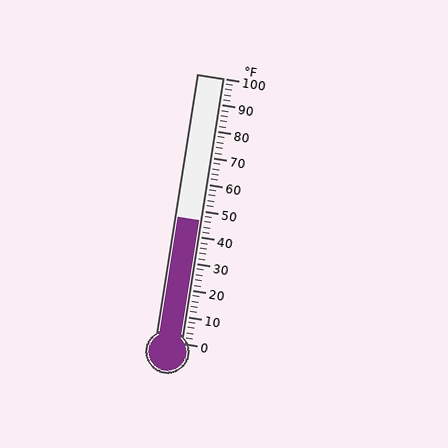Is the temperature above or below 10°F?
The temperature is above 10°F.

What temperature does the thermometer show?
The thermometer shows approximately 46°F.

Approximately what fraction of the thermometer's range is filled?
The thermometer is filled to approximately 45% of its range.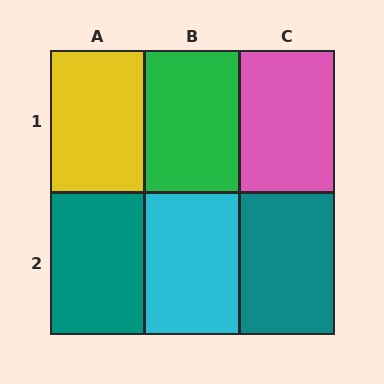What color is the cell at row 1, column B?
Green.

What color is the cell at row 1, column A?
Yellow.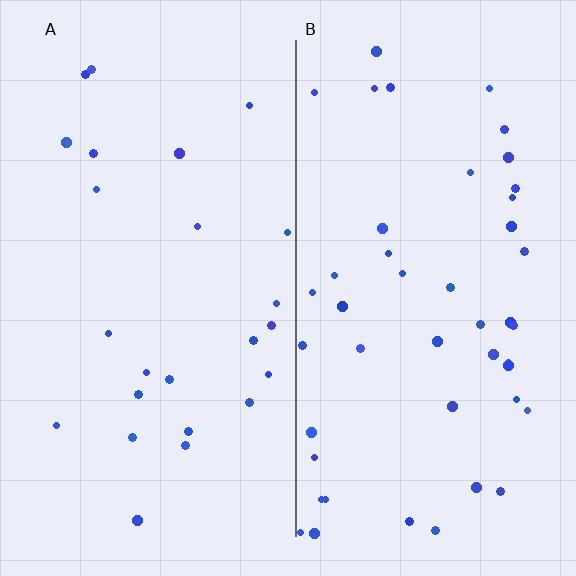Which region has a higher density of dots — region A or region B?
B (the right).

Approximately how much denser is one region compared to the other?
Approximately 1.9× — region B over region A.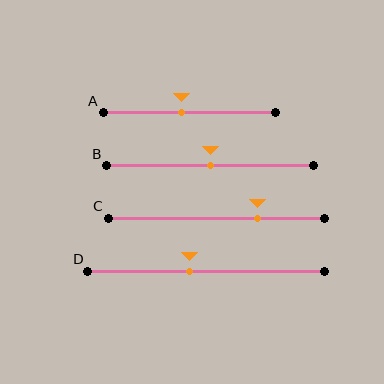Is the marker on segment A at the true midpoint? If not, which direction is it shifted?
No, the marker on segment A is shifted to the left by about 5% of the segment length.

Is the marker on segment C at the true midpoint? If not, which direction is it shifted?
No, the marker on segment C is shifted to the right by about 19% of the segment length.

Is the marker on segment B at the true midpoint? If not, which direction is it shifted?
Yes, the marker on segment B is at the true midpoint.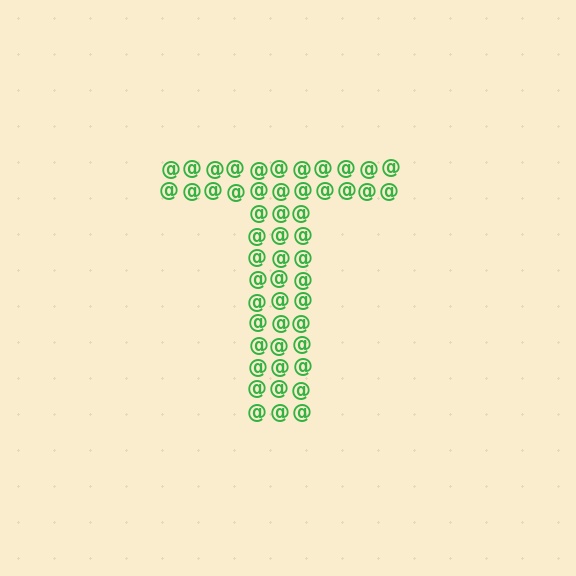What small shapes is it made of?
It is made of small at signs.